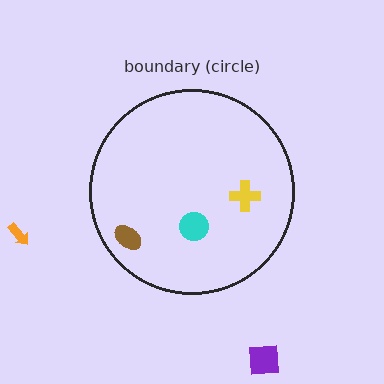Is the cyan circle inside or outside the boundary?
Inside.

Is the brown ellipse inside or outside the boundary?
Inside.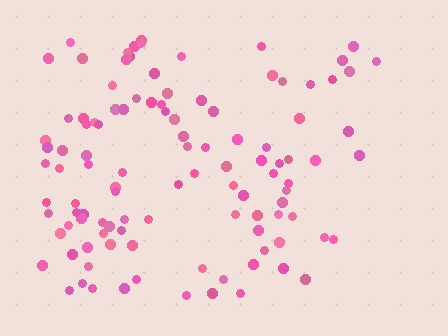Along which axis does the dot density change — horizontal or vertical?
Horizontal.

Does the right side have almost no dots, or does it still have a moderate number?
Still a moderate number, just noticeably fewer than the left.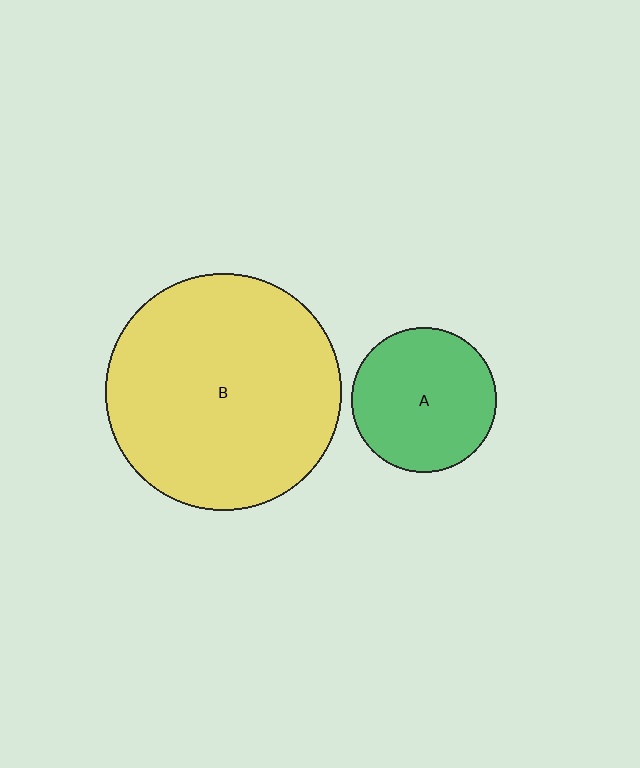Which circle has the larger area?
Circle B (yellow).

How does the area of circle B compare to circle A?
Approximately 2.7 times.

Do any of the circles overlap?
No, none of the circles overlap.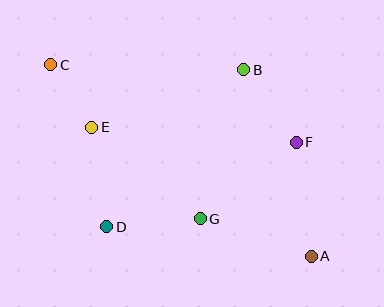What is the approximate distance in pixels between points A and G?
The distance between A and G is approximately 117 pixels.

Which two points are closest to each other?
Points C and E are closest to each other.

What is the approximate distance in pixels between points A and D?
The distance between A and D is approximately 206 pixels.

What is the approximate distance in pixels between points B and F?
The distance between B and F is approximately 90 pixels.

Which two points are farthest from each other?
Points A and C are farthest from each other.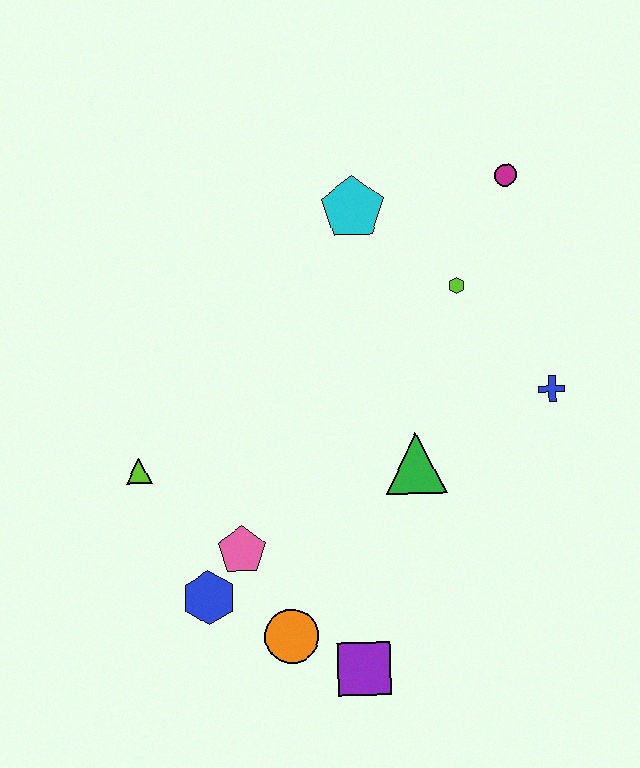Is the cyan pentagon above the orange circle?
Yes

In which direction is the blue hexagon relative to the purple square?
The blue hexagon is to the left of the purple square.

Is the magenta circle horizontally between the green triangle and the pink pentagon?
No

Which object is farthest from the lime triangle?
The magenta circle is farthest from the lime triangle.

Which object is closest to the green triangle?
The blue cross is closest to the green triangle.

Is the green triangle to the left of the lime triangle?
No